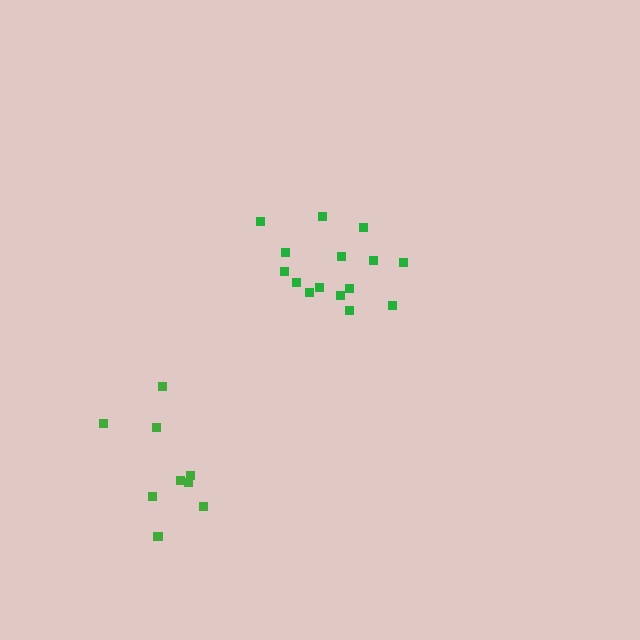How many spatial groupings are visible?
There are 2 spatial groupings.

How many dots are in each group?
Group 1: 15 dots, Group 2: 9 dots (24 total).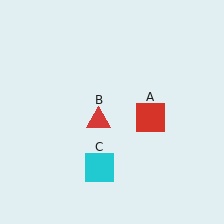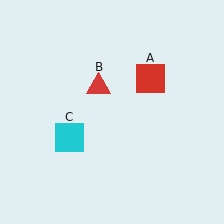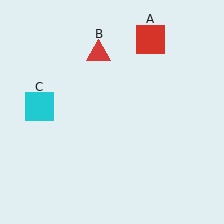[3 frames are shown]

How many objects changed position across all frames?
3 objects changed position: red square (object A), red triangle (object B), cyan square (object C).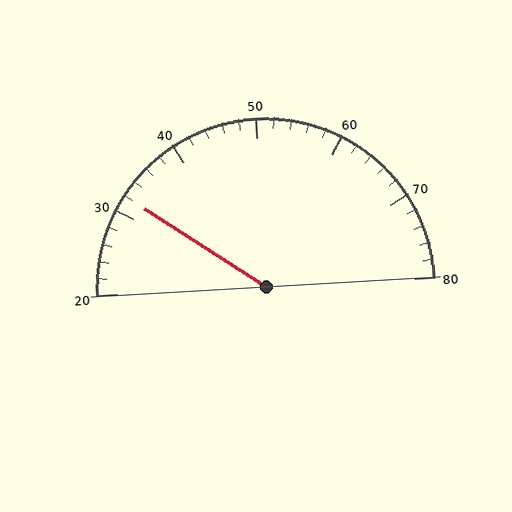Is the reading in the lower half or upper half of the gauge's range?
The reading is in the lower half of the range (20 to 80).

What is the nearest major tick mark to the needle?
The nearest major tick mark is 30.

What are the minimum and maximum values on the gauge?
The gauge ranges from 20 to 80.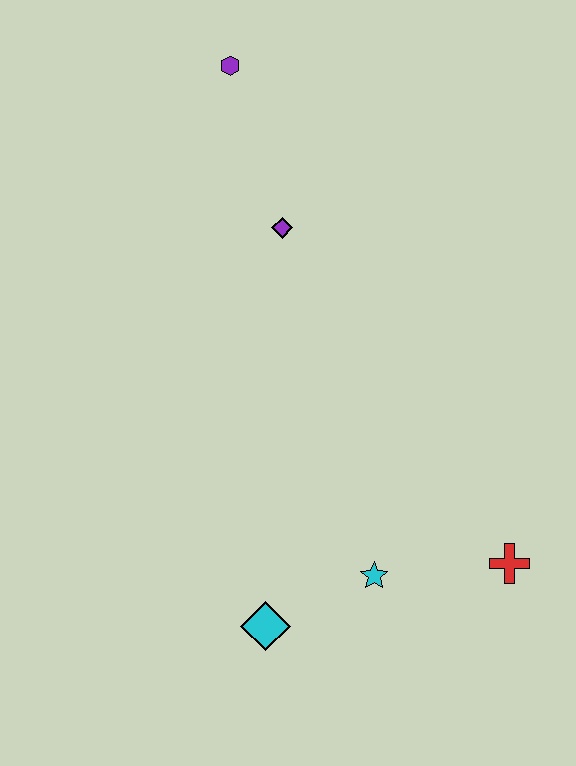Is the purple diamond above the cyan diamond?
Yes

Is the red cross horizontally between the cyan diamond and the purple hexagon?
No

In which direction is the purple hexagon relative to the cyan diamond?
The purple hexagon is above the cyan diamond.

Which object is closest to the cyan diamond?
The cyan star is closest to the cyan diamond.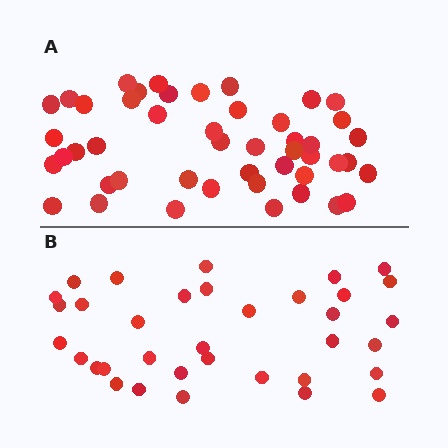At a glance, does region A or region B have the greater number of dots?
Region A (the top region) has more dots.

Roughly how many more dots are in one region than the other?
Region A has roughly 12 or so more dots than region B.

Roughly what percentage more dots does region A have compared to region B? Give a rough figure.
About 35% more.